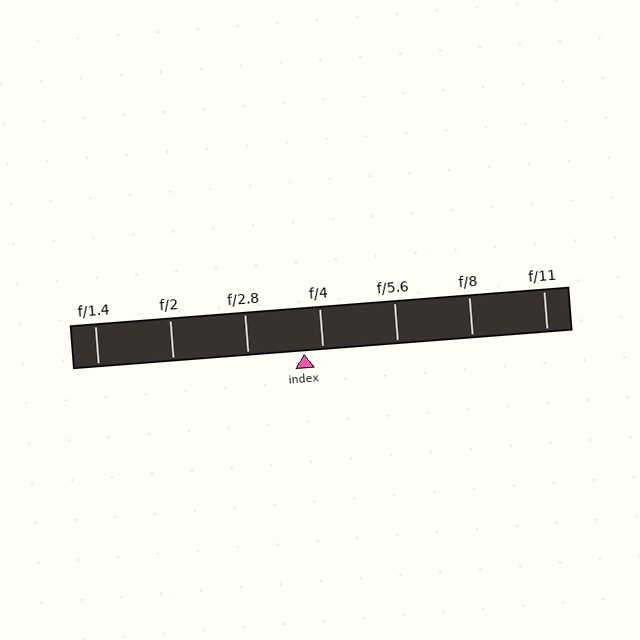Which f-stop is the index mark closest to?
The index mark is closest to f/4.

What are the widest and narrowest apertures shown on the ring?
The widest aperture shown is f/1.4 and the narrowest is f/11.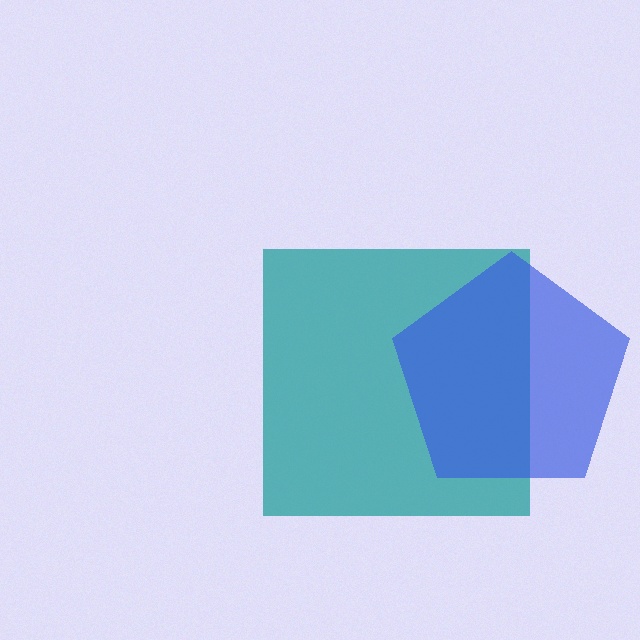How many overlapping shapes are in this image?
There are 2 overlapping shapes in the image.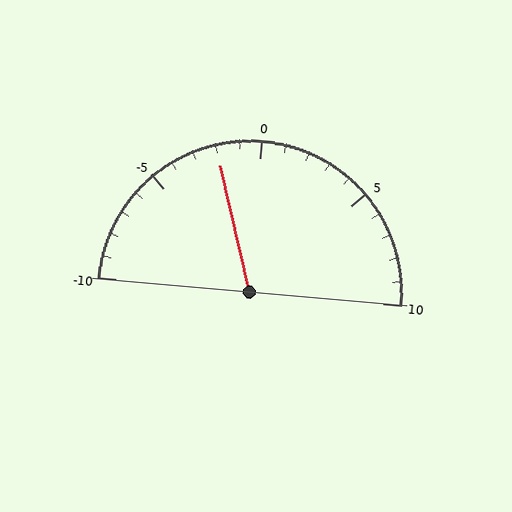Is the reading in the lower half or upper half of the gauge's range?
The reading is in the lower half of the range (-10 to 10).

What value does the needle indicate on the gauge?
The needle indicates approximately -2.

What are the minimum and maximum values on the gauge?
The gauge ranges from -10 to 10.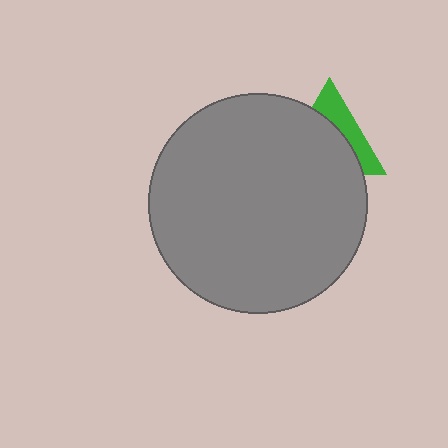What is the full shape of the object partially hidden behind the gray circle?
The partially hidden object is a green triangle.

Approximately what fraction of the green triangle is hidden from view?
Roughly 64% of the green triangle is hidden behind the gray circle.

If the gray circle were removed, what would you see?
You would see the complete green triangle.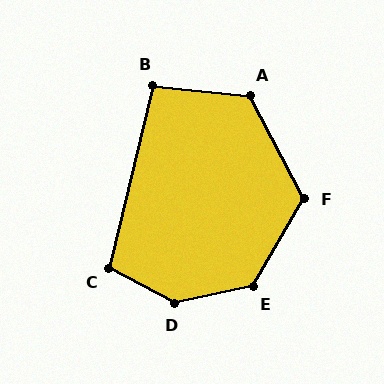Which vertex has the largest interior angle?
D, at approximately 140 degrees.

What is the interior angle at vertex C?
Approximately 105 degrees (obtuse).